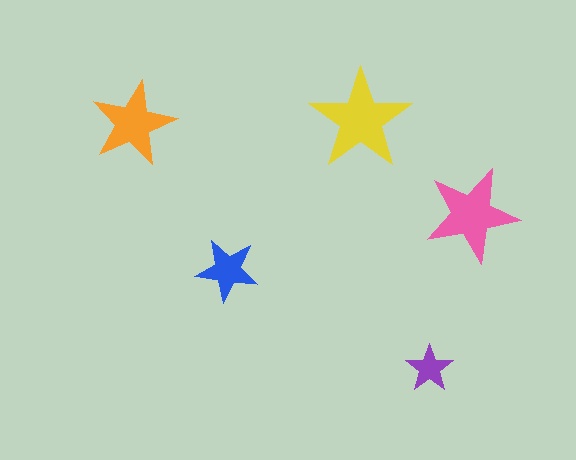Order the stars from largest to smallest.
the yellow one, the pink one, the orange one, the blue one, the purple one.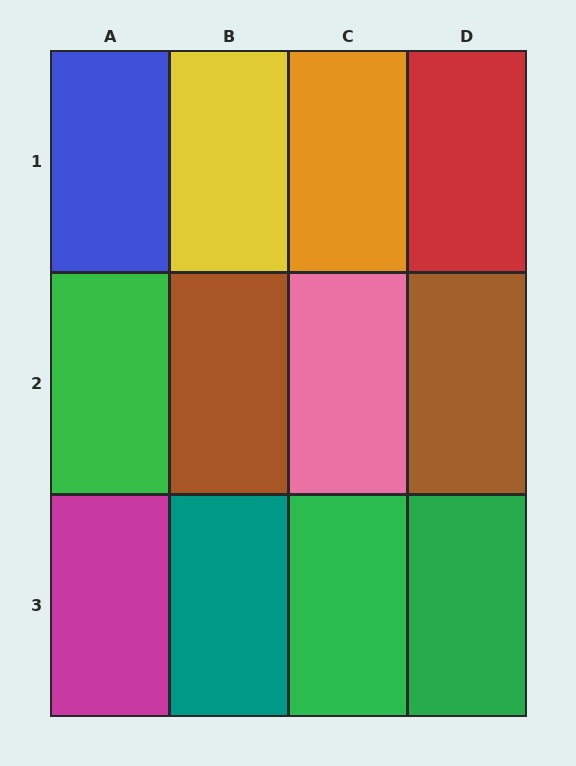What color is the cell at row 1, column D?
Red.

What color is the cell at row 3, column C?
Green.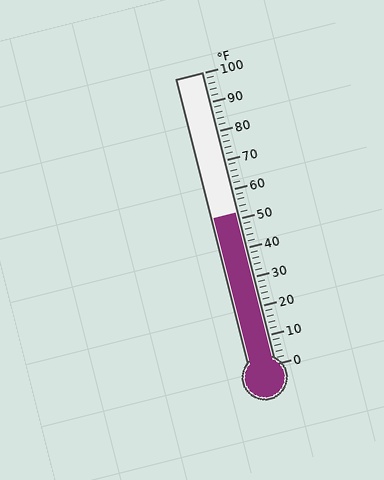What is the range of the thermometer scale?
The thermometer scale ranges from 0°F to 100°F.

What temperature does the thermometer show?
The thermometer shows approximately 52°F.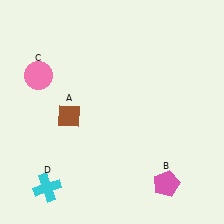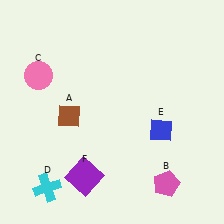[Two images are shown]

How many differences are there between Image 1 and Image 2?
There are 2 differences between the two images.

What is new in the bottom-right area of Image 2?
A blue diamond (E) was added in the bottom-right area of Image 2.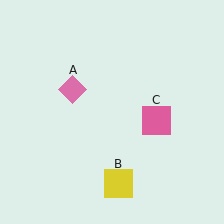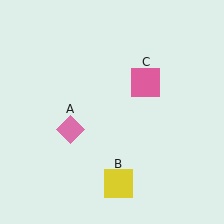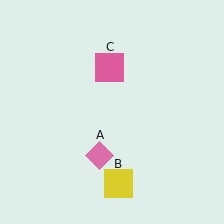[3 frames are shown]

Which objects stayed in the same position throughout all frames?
Yellow square (object B) remained stationary.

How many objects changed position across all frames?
2 objects changed position: pink diamond (object A), pink square (object C).